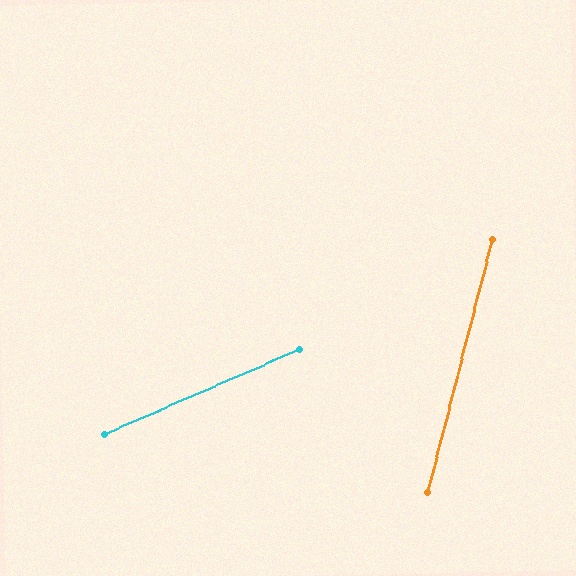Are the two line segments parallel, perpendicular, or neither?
Neither parallel nor perpendicular — they differ by about 52°.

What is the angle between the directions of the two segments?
Approximately 52 degrees.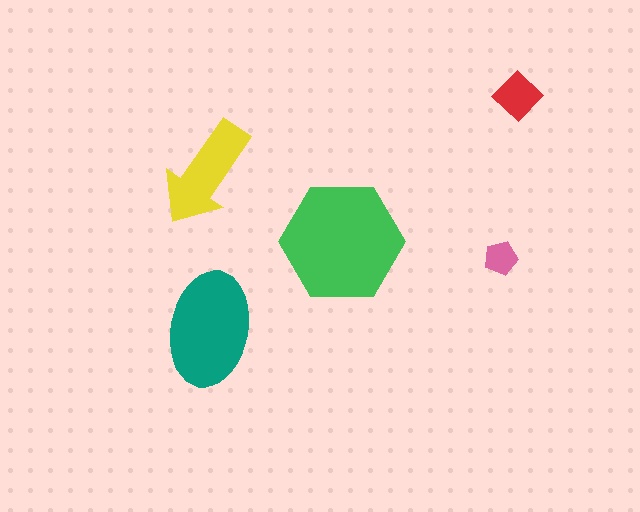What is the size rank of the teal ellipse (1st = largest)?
2nd.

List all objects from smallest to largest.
The pink pentagon, the red diamond, the yellow arrow, the teal ellipse, the green hexagon.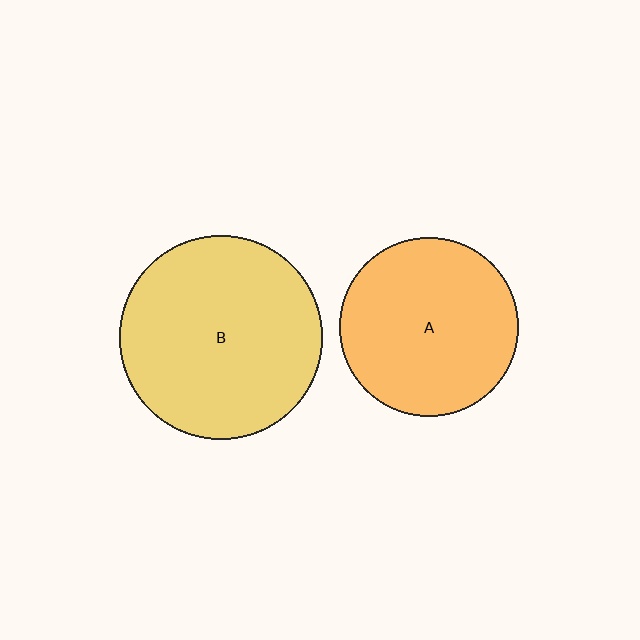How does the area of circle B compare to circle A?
Approximately 1.3 times.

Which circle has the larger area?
Circle B (yellow).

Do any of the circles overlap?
No, none of the circles overlap.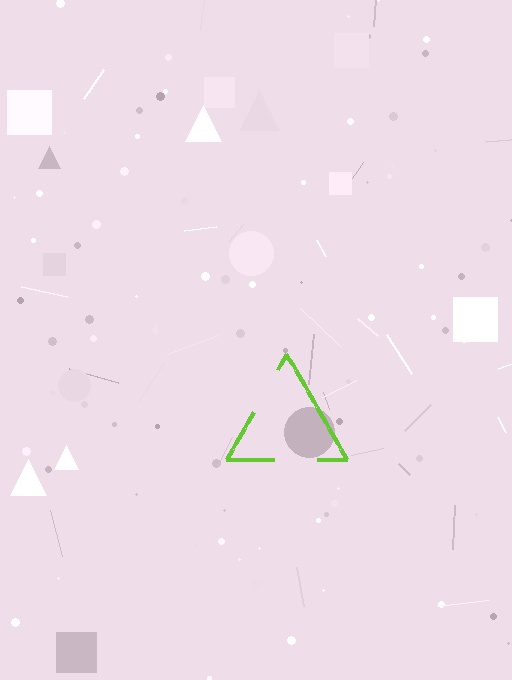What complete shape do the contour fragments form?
The contour fragments form a triangle.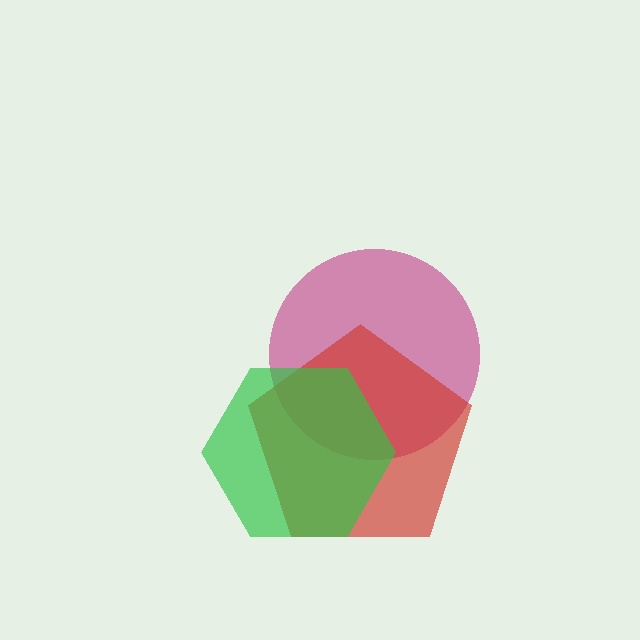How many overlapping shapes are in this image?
There are 3 overlapping shapes in the image.